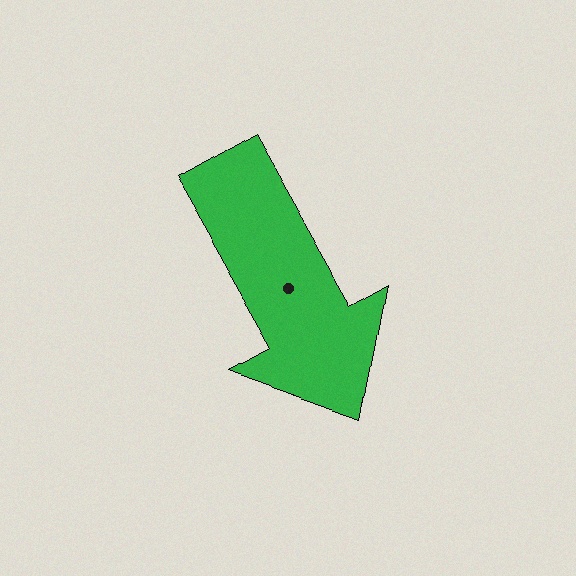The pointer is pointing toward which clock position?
Roughly 5 o'clock.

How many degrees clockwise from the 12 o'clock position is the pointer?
Approximately 150 degrees.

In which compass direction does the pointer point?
Southeast.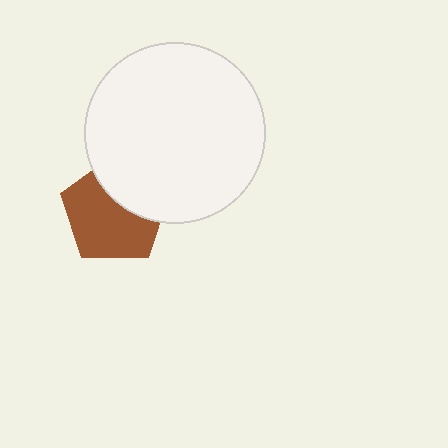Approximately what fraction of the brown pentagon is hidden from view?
Roughly 36% of the brown pentagon is hidden behind the white circle.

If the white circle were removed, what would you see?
You would see the complete brown pentagon.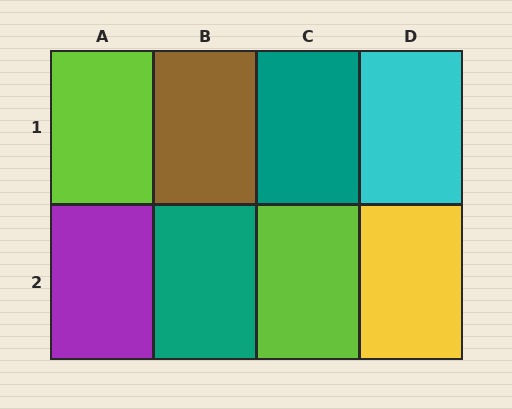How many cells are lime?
2 cells are lime.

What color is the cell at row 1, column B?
Brown.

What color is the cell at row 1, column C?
Teal.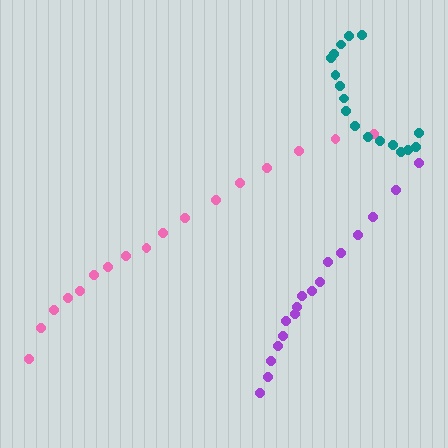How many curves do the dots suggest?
There are 3 distinct paths.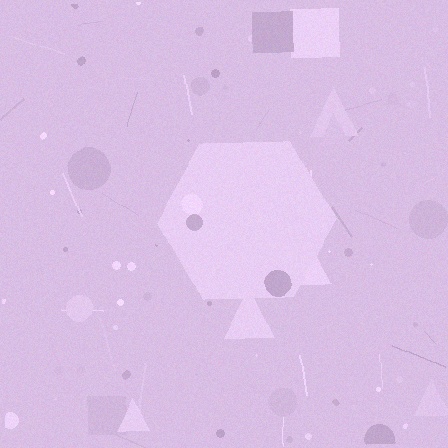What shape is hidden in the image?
A hexagon is hidden in the image.